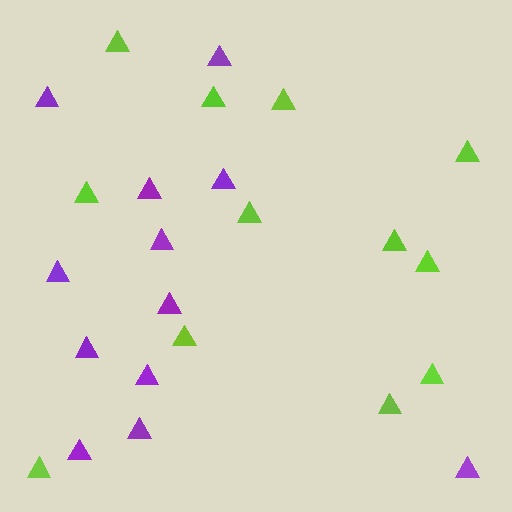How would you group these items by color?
There are 2 groups: one group of purple triangles (12) and one group of lime triangles (12).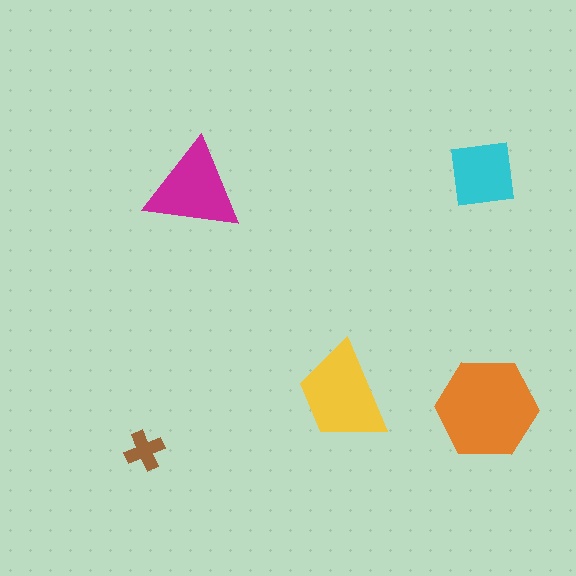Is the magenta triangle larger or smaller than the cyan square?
Larger.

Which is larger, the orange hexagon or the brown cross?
The orange hexagon.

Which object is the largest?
The orange hexagon.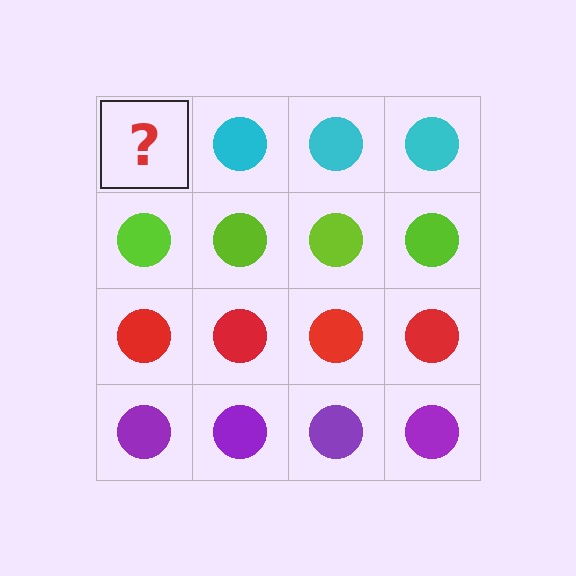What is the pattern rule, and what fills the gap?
The rule is that each row has a consistent color. The gap should be filled with a cyan circle.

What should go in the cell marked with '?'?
The missing cell should contain a cyan circle.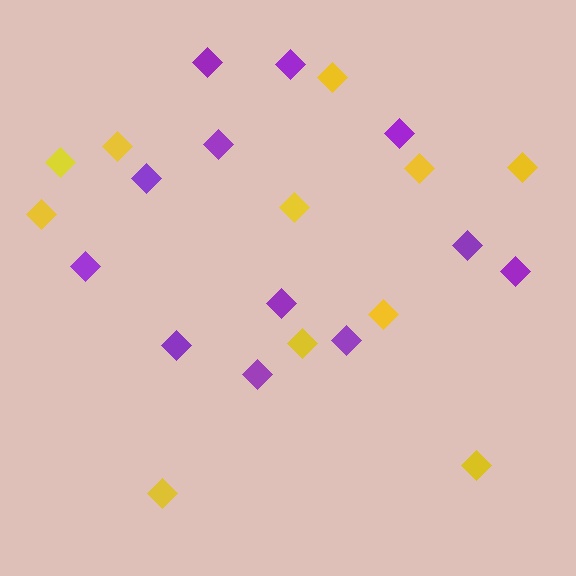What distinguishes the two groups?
There are 2 groups: one group of purple diamonds (12) and one group of yellow diamonds (11).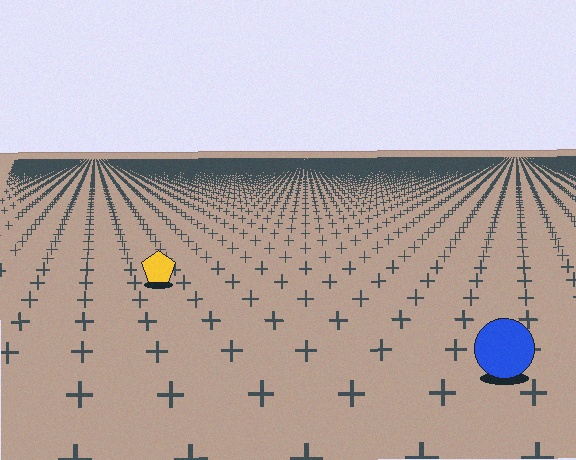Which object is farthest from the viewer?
The yellow pentagon is farthest from the viewer. It appears smaller and the ground texture around it is denser.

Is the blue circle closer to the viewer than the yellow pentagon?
Yes. The blue circle is closer — you can tell from the texture gradient: the ground texture is coarser near it.